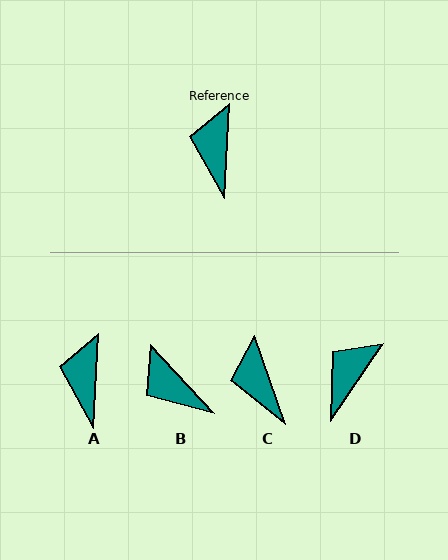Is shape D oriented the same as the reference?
No, it is off by about 31 degrees.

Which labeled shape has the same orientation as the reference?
A.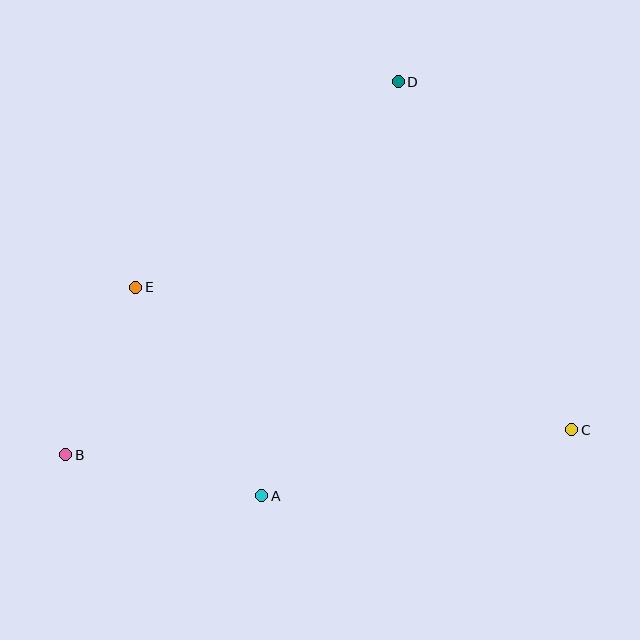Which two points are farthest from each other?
Points B and C are farthest from each other.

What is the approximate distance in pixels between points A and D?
The distance between A and D is approximately 436 pixels.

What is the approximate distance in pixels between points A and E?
The distance between A and E is approximately 244 pixels.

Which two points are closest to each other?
Points B and E are closest to each other.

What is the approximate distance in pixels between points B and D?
The distance between B and D is approximately 499 pixels.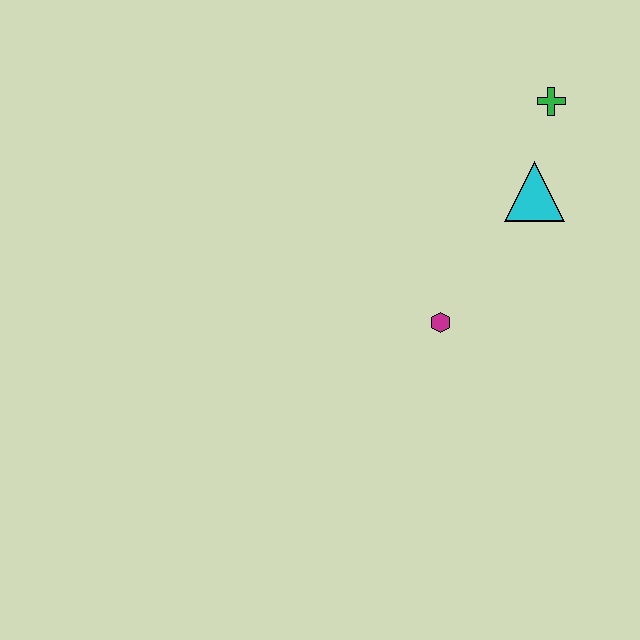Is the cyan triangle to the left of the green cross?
Yes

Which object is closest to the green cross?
The cyan triangle is closest to the green cross.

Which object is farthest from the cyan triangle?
The magenta hexagon is farthest from the cyan triangle.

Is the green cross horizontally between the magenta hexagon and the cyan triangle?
No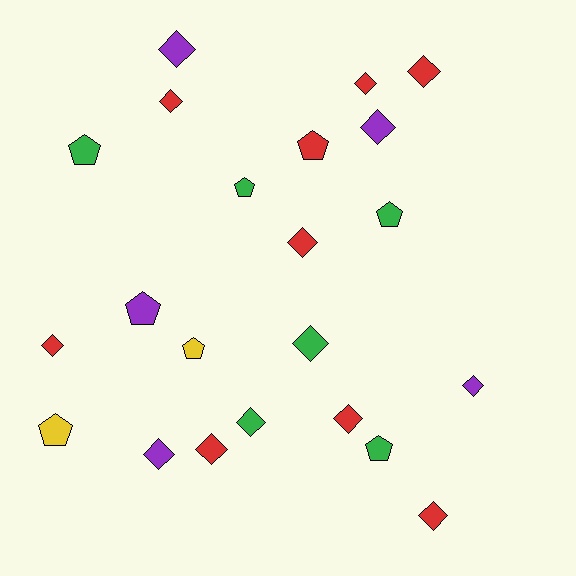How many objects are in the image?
There are 22 objects.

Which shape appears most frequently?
Diamond, with 14 objects.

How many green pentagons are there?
There are 4 green pentagons.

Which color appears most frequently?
Red, with 9 objects.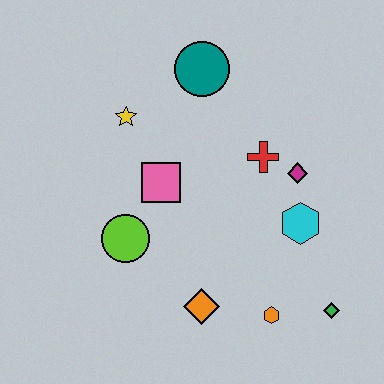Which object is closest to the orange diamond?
The orange hexagon is closest to the orange diamond.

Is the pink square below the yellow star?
Yes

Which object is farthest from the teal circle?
The green diamond is farthest from the teal circle.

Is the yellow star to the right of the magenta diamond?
No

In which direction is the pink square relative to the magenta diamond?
The pink square is to the left of the magenta diamond.